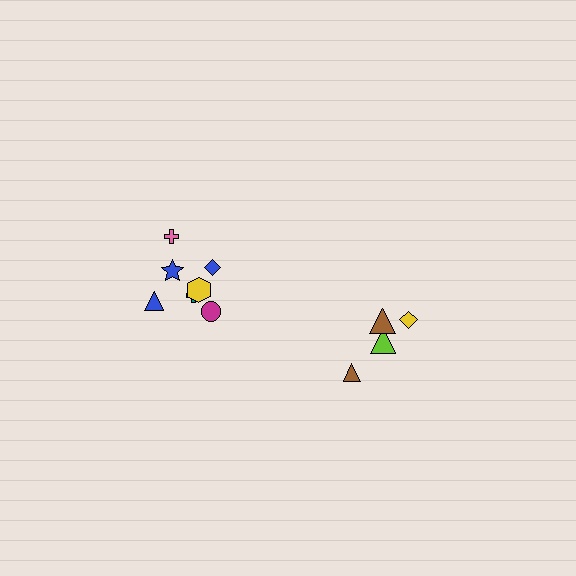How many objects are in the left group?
There are 7 objects.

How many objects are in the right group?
There are 4 objects.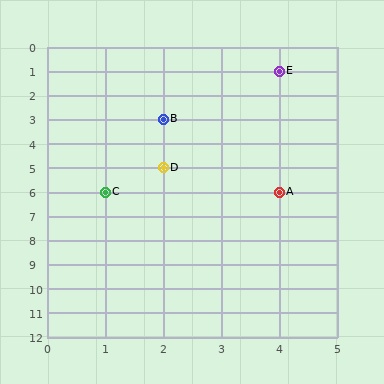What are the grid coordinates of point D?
Point D is at grid coordinates (2, 5).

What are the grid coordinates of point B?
Point B is at grid coordinates (2, 3).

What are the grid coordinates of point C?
Point C is at grid coordinates (1, 6).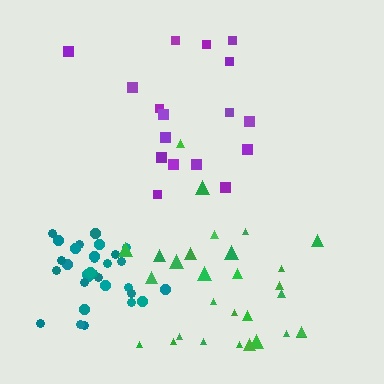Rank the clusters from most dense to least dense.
teal, green, purple.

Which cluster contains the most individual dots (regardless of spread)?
Teal (31).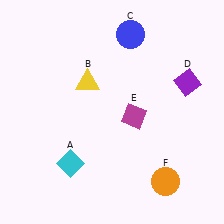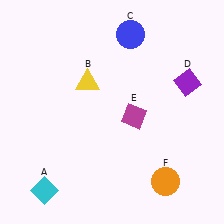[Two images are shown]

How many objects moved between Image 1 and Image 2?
1 object moved between the two images.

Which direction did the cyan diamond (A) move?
The cyan diamond (A) moved down.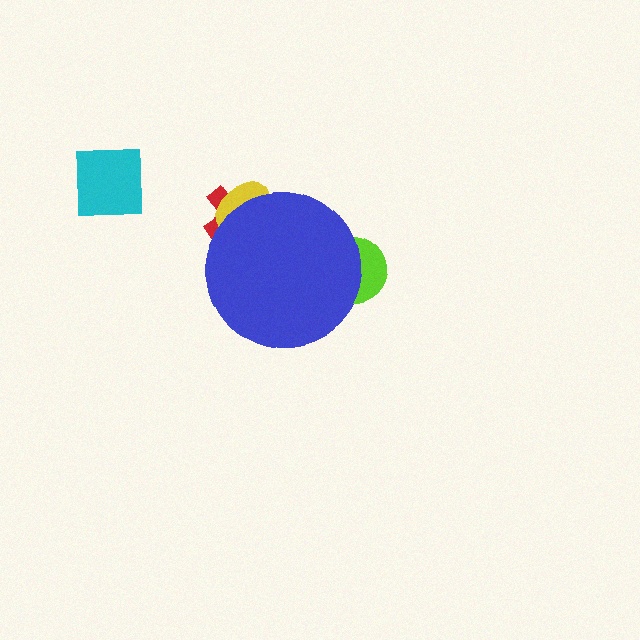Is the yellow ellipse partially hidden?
Yes, the yellow ellipse is partially hidden behind the blue circle.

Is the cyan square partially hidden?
No, the cyan square is fully visible.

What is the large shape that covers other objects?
A blue circle.